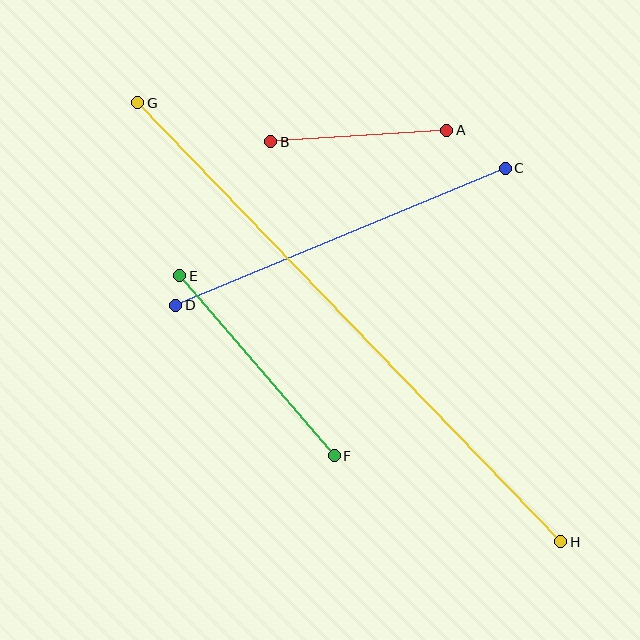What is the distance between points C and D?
The distance is approximately 357 pixels.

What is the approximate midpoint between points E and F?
The midpoint is at approximately (257, 366) pixels.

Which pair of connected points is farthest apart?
Points G and H are farthest apart.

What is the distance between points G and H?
The distance is approximately 610 pixels.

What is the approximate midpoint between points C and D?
The midpoint is at approximately (341, 237) pixels.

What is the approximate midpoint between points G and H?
The midpoint is at approximately (349, 322) pixels.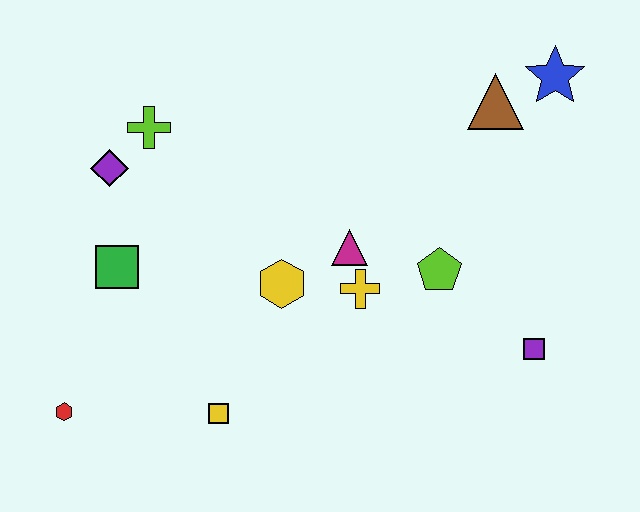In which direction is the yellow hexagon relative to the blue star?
The yellow hexagon is to the left of the blue star.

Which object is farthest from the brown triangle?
The red hexagon is farthest from the brown triangle.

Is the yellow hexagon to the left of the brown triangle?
Yes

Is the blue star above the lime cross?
Yes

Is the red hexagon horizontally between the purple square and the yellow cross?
No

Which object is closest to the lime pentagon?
The yellow cross is closest to the lime pentagon.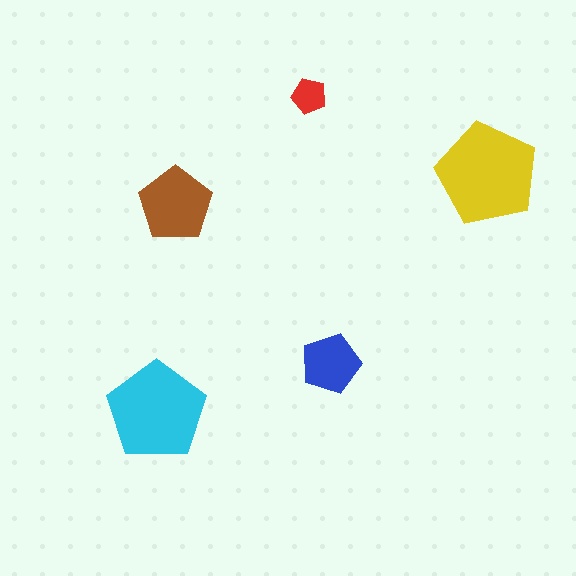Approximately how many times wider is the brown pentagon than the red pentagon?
About 2 times wider.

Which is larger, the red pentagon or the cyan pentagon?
The cyan one.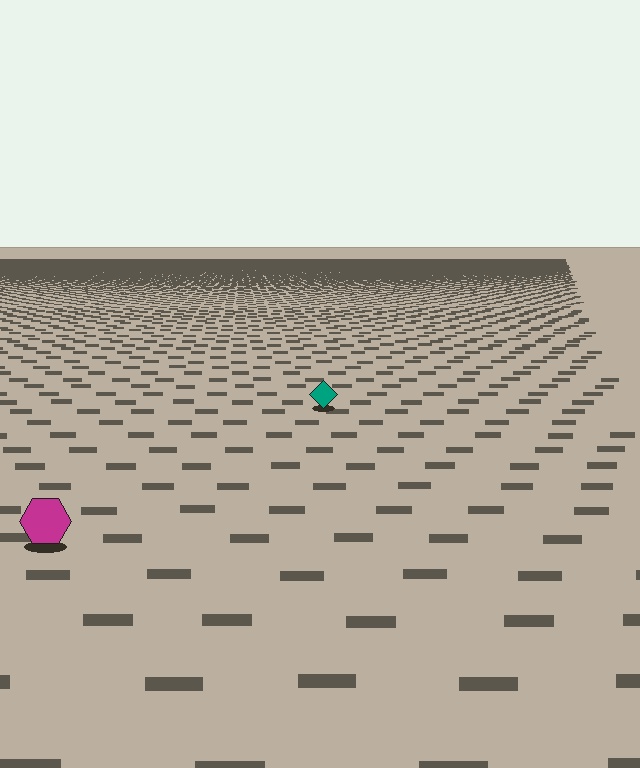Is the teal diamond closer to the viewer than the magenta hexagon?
No. The magenta hexagon is closer — you can tell from the texture gradient: the ground texture is coarser near it.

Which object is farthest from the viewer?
The teal diamond is farthest from the viewer. It appears smaller and the ground texture around it is denser.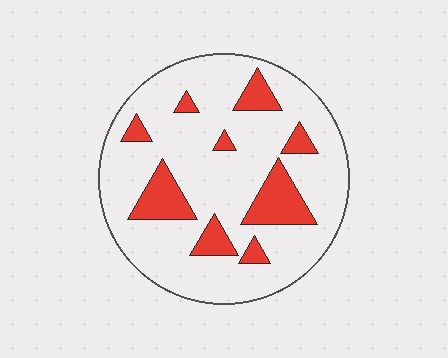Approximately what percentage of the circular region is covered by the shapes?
Approximately 20%.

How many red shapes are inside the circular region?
9.